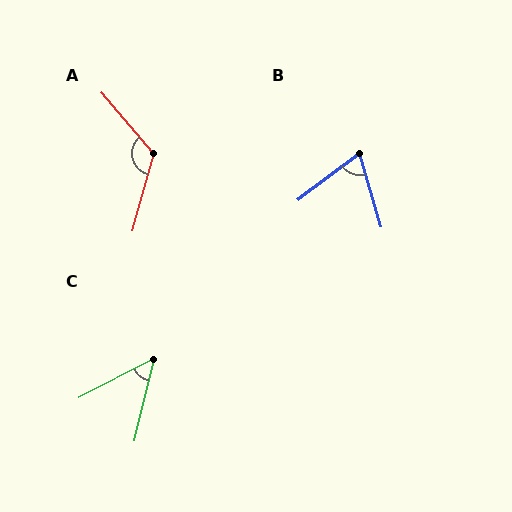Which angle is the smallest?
C, at approximately 49 degrees.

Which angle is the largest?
A, at approximately 124 degrees.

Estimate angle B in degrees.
Approximately 69 degrees.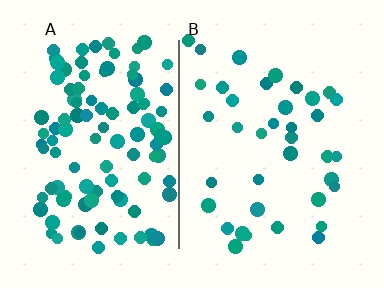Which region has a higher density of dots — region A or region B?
A (the left).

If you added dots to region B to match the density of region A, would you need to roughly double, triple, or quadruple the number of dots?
Approximately triple.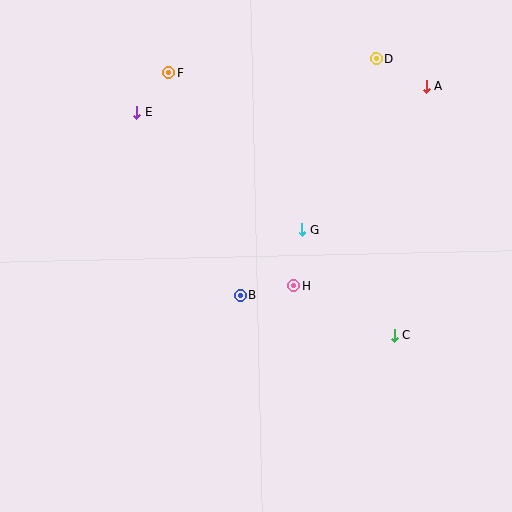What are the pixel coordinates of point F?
Point F is at (169, 73).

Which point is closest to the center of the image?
Point B at (240, 296) is closest to the center.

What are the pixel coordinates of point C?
Point C is at (394, 335).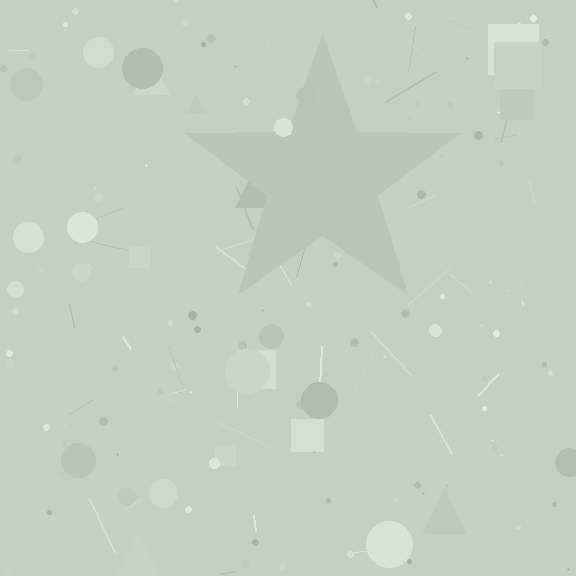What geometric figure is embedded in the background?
A star is embedded in the background.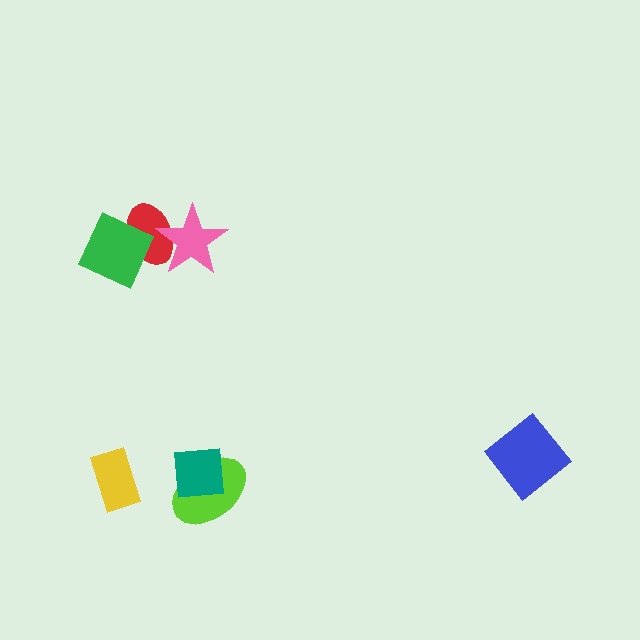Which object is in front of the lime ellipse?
The teal square is in front of the lime ellipse.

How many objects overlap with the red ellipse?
2 objects overlap with the red ellipse.